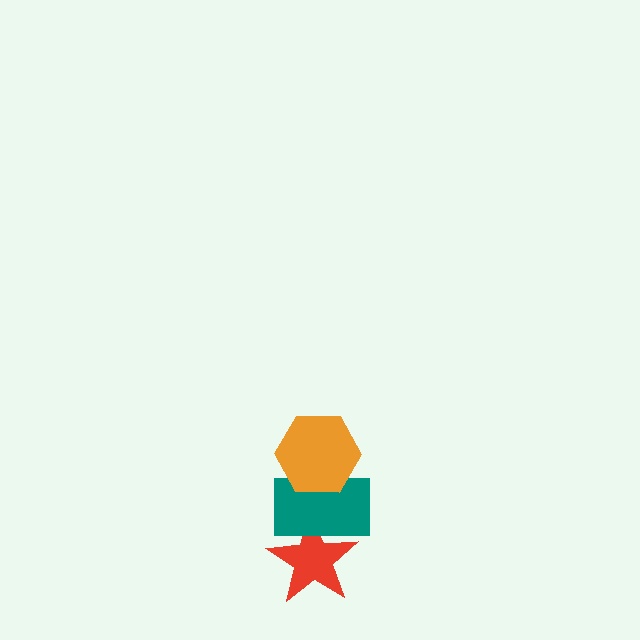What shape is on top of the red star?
The teal rectangle is on top of the red star.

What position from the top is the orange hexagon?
The orange hexagon is 1st from the top.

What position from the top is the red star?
The red star is 3rd from the top.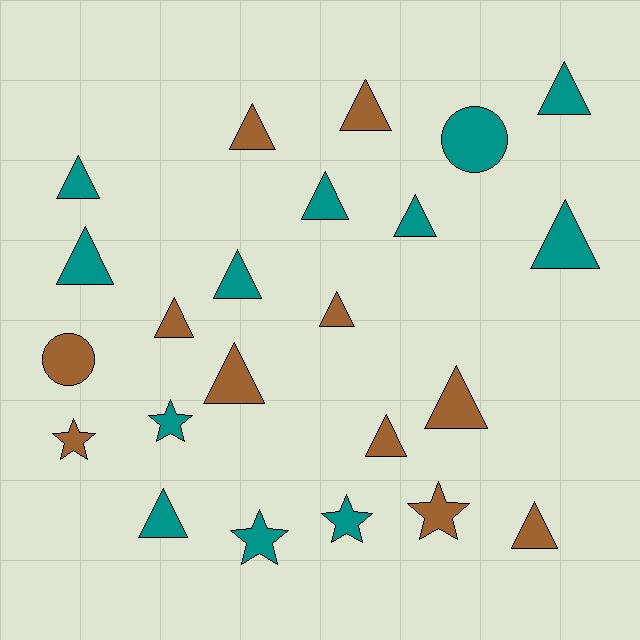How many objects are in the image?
There are 23 objects.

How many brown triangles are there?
There are 8 brown triangles.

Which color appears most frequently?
Teal, with 12 objects.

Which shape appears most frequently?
Triangle, with 16 objects.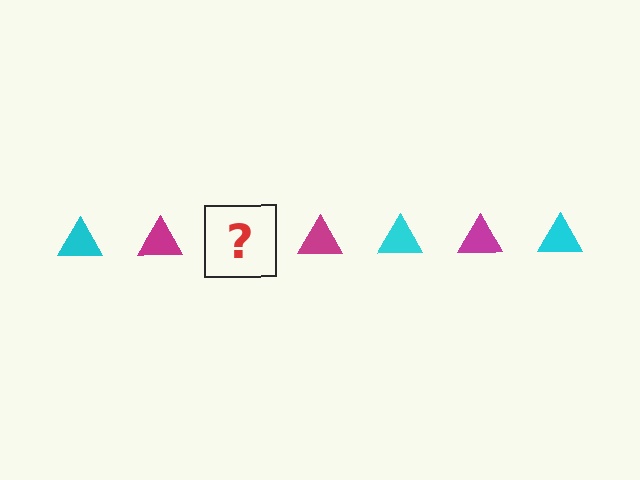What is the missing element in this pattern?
The missing element is a cyan triangle.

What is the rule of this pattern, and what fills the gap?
The rule is that the pattern cycles through cyan, magenta triangles. The gap should be filled with a cyan triangle.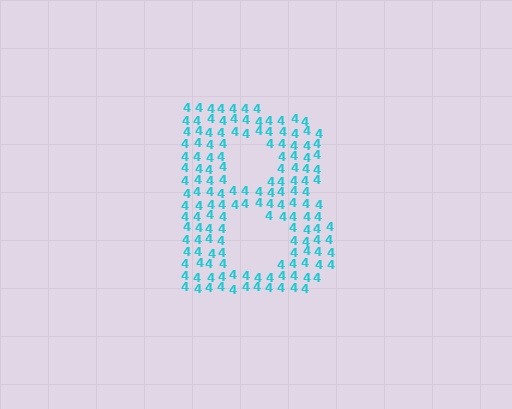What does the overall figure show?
The overall figure shows the letter B.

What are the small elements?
The small elements are digit 4's.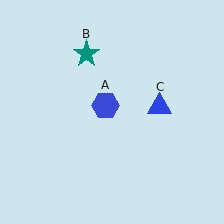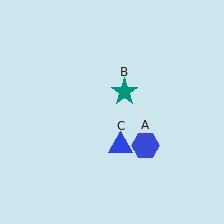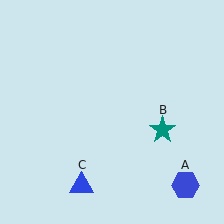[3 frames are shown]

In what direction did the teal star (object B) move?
The teal star (object B) moved down and to the right.